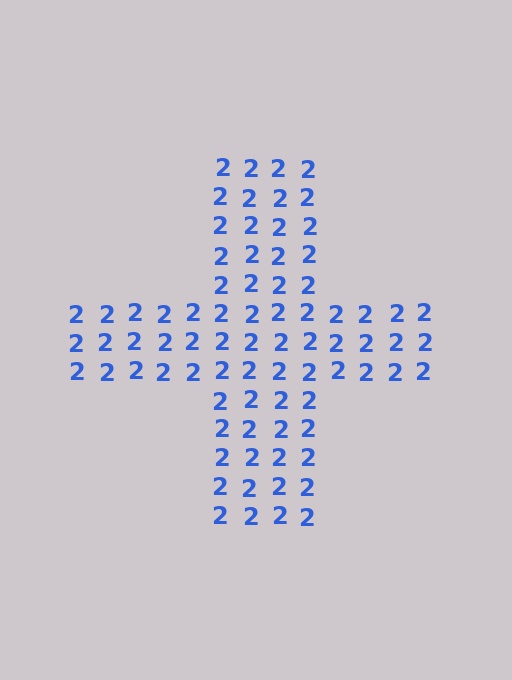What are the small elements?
The small elements are digit 2's.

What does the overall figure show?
The overall figure shows a cross.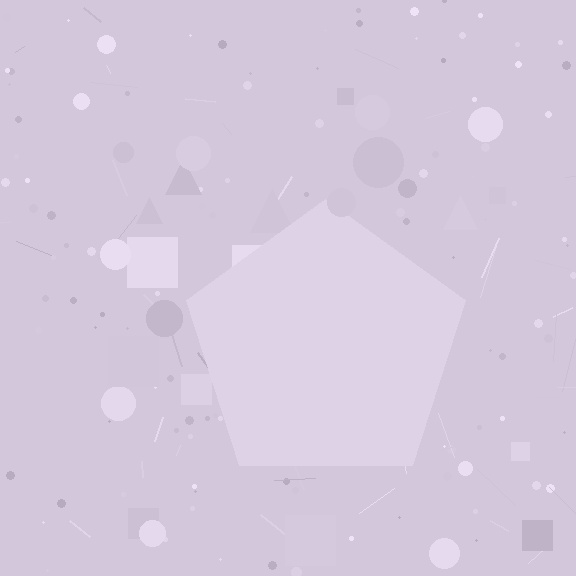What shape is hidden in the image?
A pentagon is hidden in the image.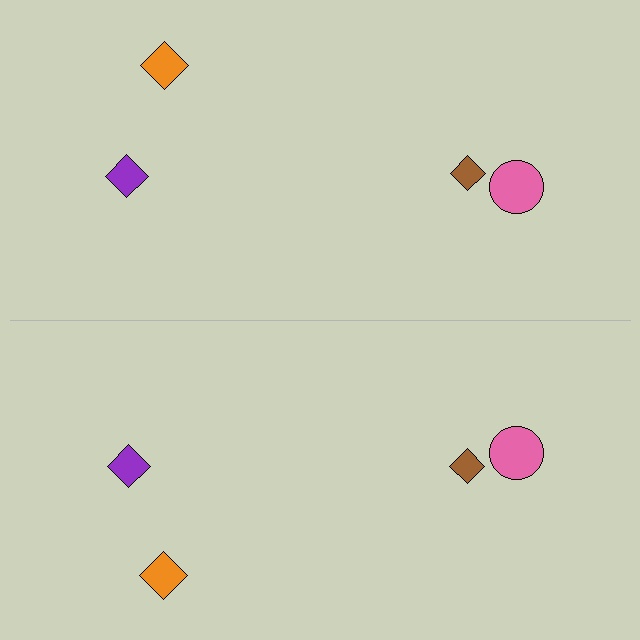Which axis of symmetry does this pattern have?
The pattern has a horizontal axis of symmetry running through the center of the image.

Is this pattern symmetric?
Yes, this pattern has bilateral (reflection) symmetry.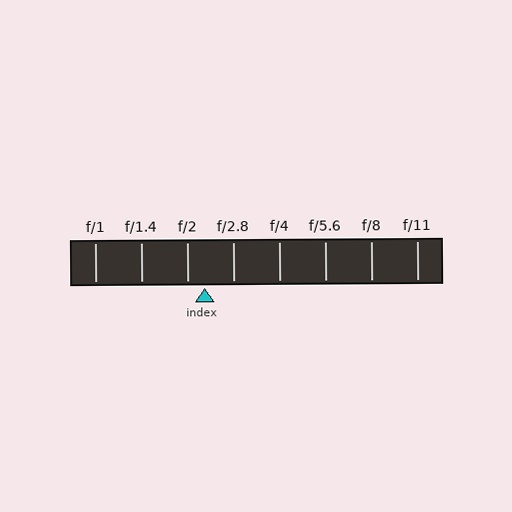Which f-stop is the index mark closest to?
The index mark is closest to f/2.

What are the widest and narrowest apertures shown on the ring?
The widest aperture shown is f/1 and the narrowest is f/11.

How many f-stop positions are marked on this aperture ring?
There are 8 f-stop positions marked.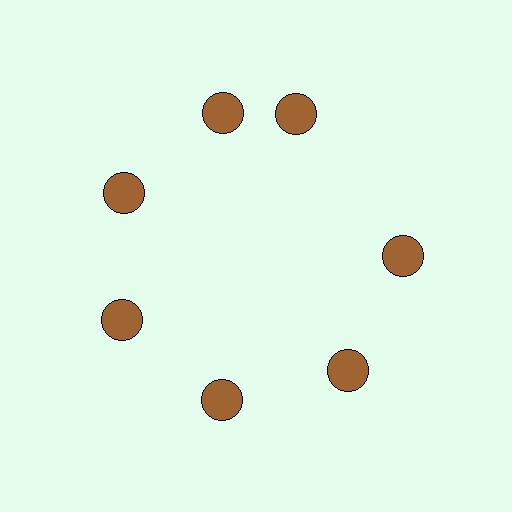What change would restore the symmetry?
The symmetry would be restored by rotating it back into even spacing with its neighbors so that all 7 circles sit at equal angles and equal distance from the center.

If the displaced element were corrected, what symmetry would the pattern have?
It would have 7-fold rotational symmetry — the pattern would map onto itself every 51 degrees.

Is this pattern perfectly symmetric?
No. The 7 brown circles are arranged in a ring, but one element near the 1 o'clock position is rotated out of alignment along the ring, breaking the 7-fold rotational symmetry.